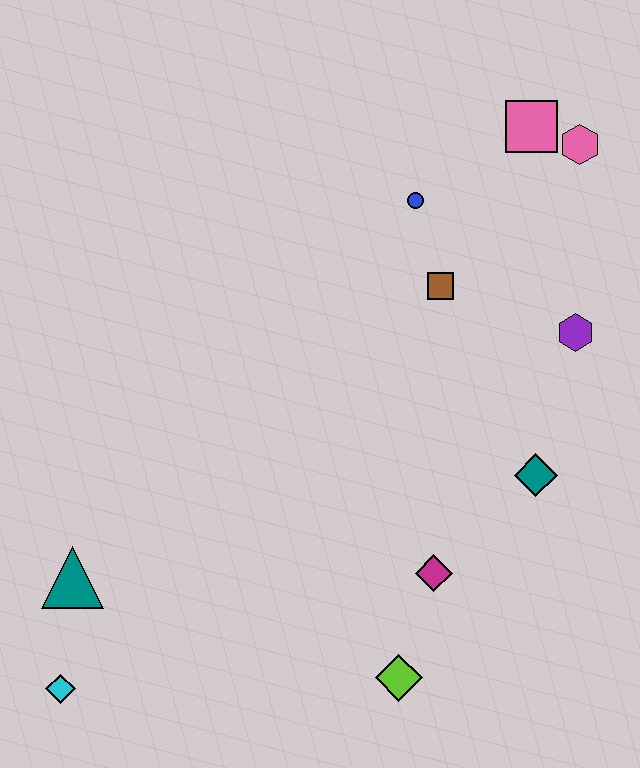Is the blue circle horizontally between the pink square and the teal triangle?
Yes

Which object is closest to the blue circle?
The brown square is closest to the blue circle.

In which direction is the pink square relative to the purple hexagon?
The pink square is above the purple hexagon.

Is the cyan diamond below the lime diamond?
Yes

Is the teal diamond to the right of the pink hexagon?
No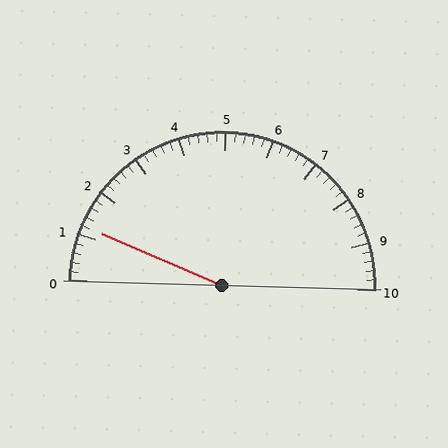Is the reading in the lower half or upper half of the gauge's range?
The reading is in the lower half of the range (0 to 10).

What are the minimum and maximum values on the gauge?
The gauge ranges from 0 to 10.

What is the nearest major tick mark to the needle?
The nearest major tick mark is 1.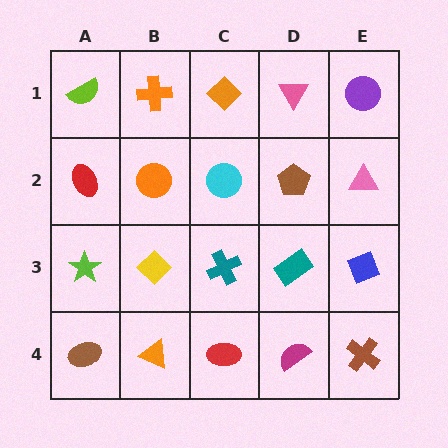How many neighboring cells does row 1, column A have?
2.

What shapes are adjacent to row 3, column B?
An orange circle (row 2, column B), an orange triangle (row 4, column B), a lime star (row 3, column A), a teal cross (row 3, column C).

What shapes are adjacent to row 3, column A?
A red ellipse (row 2, column A), a brown ellipse (row 4, column A), a yellow diamond (row 3, column B).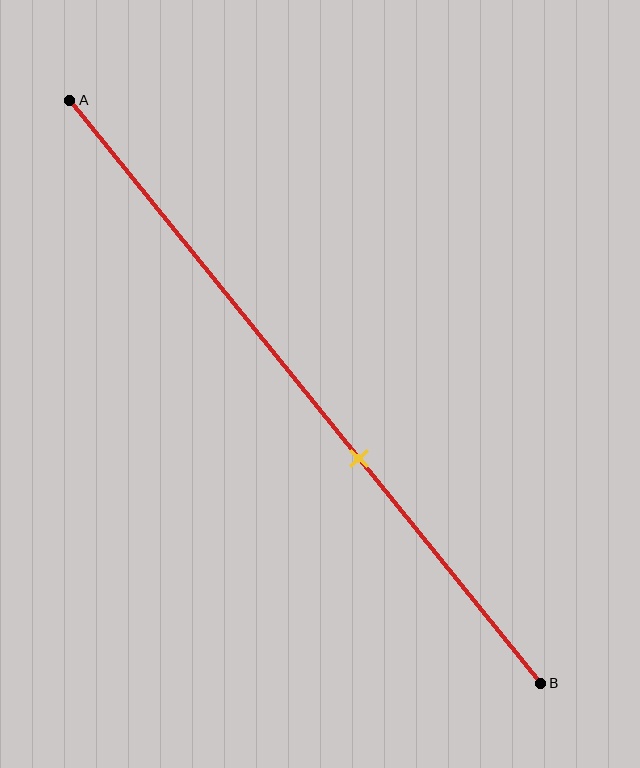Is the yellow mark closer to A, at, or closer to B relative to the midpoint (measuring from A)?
The yellow mark is closer to point B than the midpoint of segment AB.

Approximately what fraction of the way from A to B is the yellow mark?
The yellow mark is approximately 60% of the way from A to B.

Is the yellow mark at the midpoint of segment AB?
No, the mark is at about 60% from A, not at the 50% midpoint.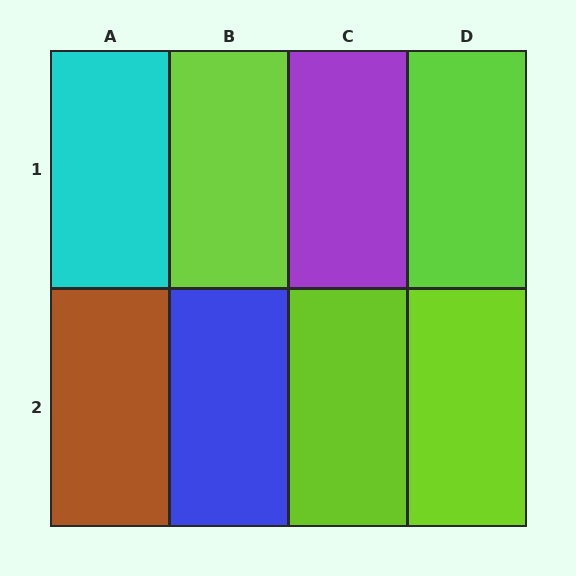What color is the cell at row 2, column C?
Lime.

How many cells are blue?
1 cell is blue.